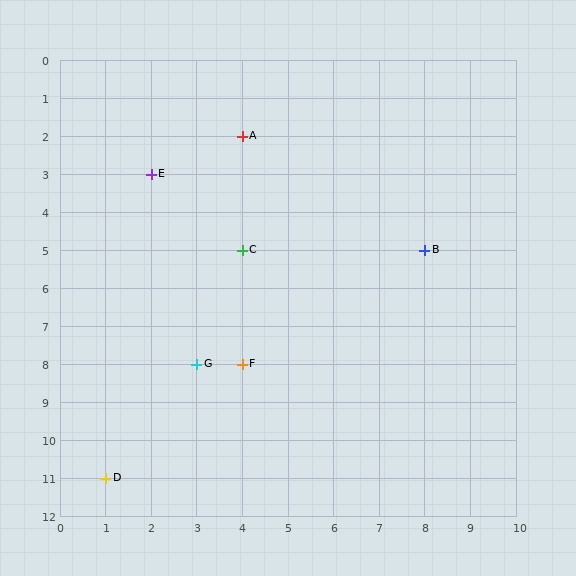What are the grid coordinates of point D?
Point D is at grid coordinates (1, 11).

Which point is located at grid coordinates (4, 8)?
Point F is at (4, 8).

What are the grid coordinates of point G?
Point G is at grid coordinates (3, 8).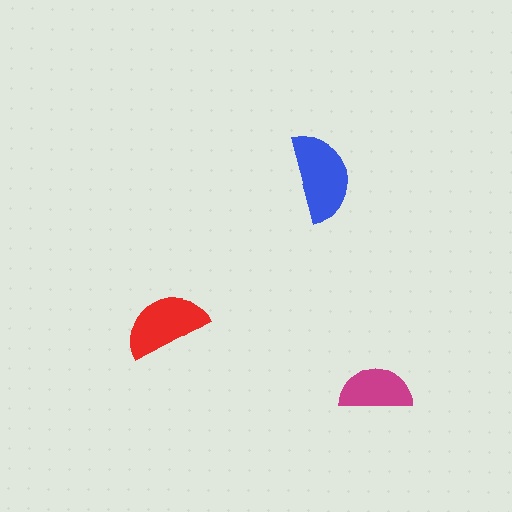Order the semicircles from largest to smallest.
the blue one, the red one, the magenta one.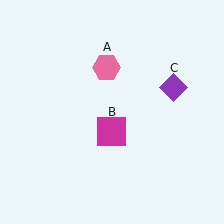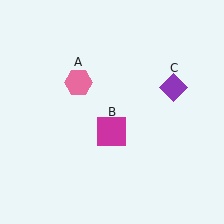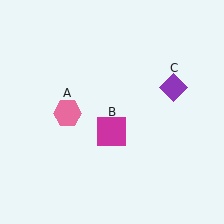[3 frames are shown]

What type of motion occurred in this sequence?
The pink hexagon (object A) rotated counterclockwise around the center of the scene.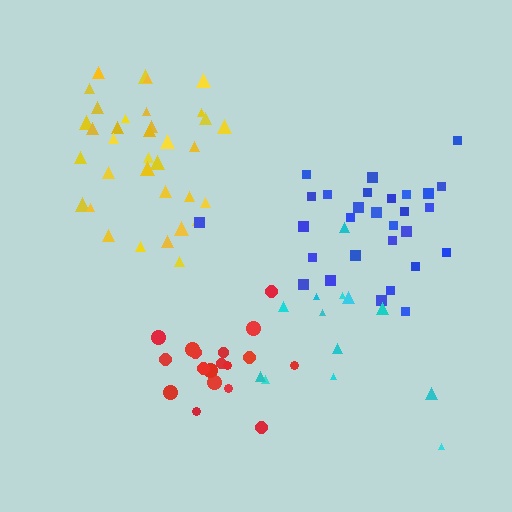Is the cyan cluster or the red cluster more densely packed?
Red.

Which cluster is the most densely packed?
Yellow.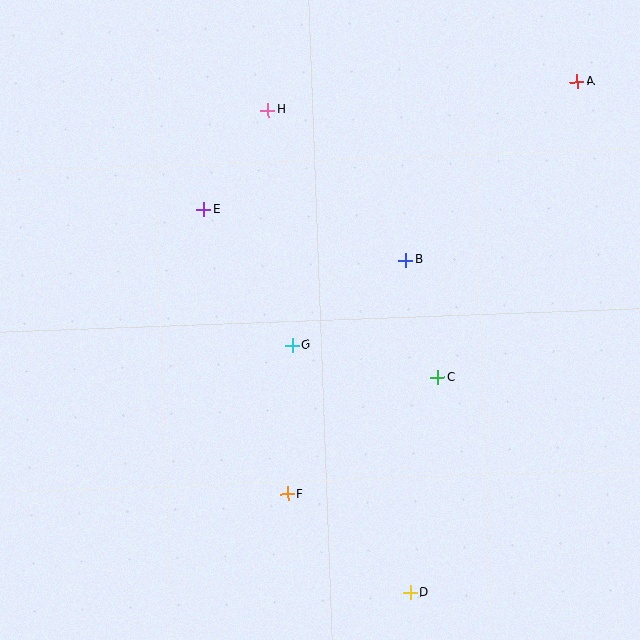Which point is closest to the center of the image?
Point G at (292, 345) is closest to the center.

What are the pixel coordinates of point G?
Point G is at (292, 345).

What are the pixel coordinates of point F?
Point F is at (287, 494).